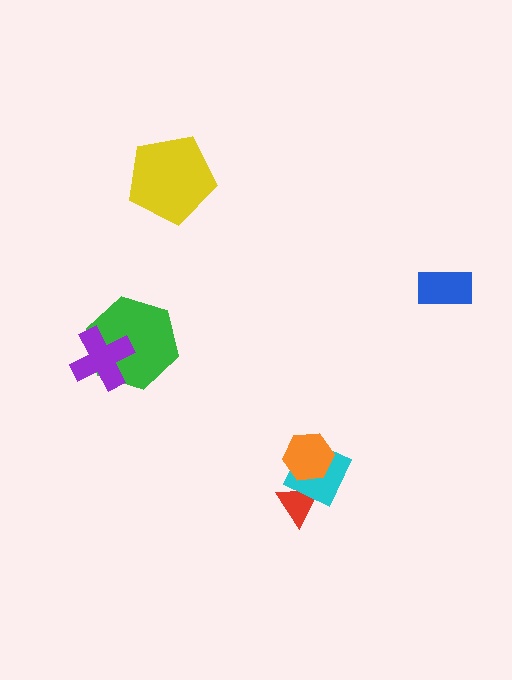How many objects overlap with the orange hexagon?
1 object overlaps with the orange hexagon.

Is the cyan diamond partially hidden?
Yes, it is partially covered by another shape.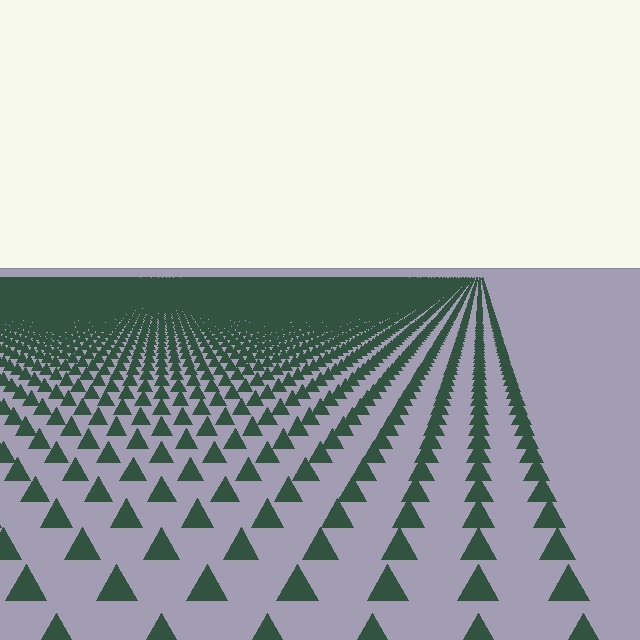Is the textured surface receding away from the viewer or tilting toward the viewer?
The surface is receding away from the viewer. Texture elements get smaller and denser toward the top.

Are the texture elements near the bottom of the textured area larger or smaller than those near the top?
Larger. Near the bottom, elements are closer to the viewer and appear at a bigger on-screen size.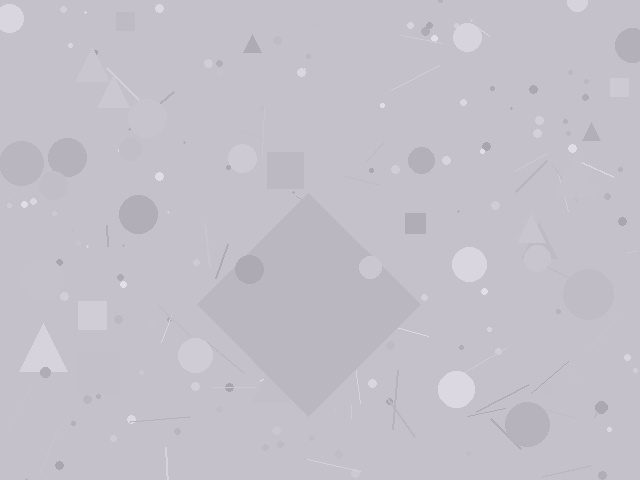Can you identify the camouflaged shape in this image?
The camouflaged shape is a diamond.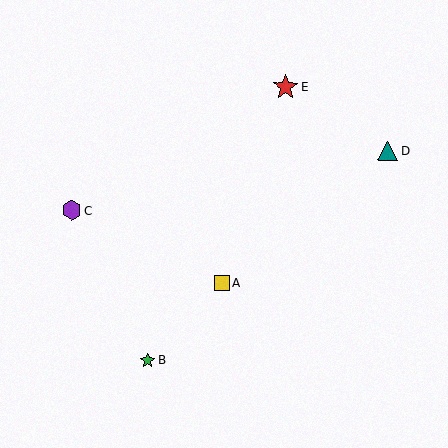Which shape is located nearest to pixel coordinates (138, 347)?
The green star (labeled B) at (148, 360) is nearest to that location.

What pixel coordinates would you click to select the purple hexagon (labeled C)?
Click at (72, 210) to select the purple hexagon C.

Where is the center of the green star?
The center of the green star is at (148, 360).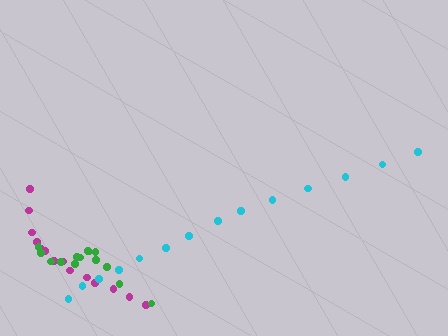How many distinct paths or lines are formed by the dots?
There are 3 distinct paths.